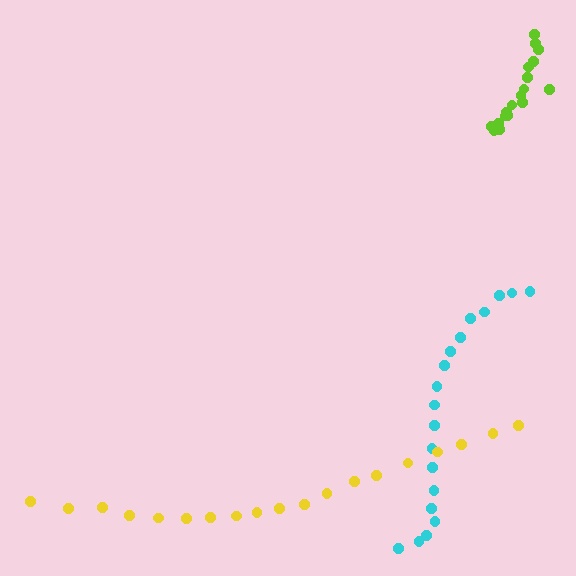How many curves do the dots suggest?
There are 3 distinct paths.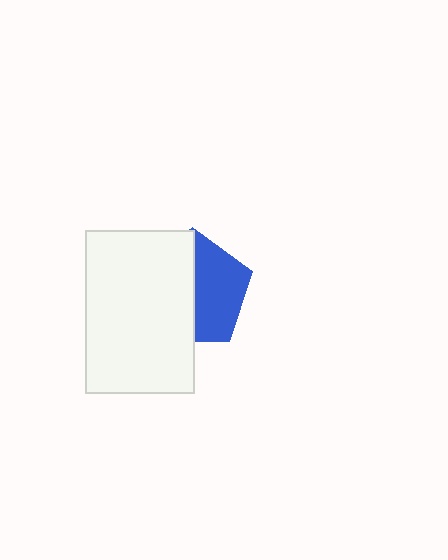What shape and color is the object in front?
The object in front is a white rectangle.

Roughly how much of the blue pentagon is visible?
About half of it is visible (roughly 47%).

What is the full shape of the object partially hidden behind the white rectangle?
The partially hidden object is a blue pentagon.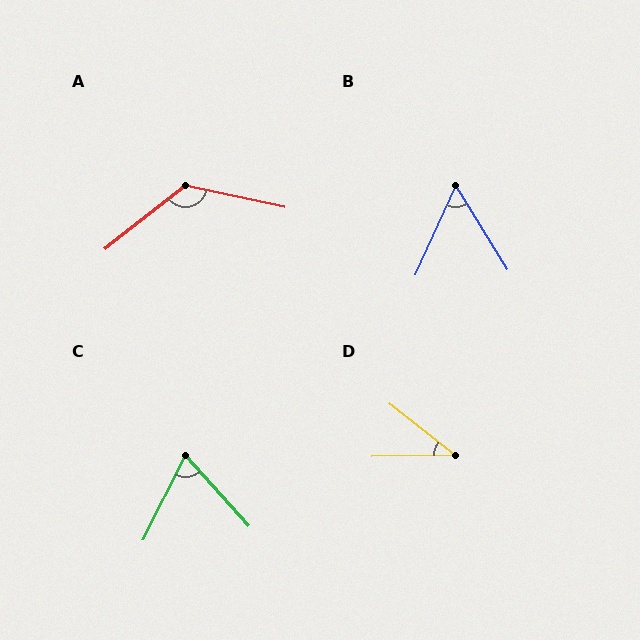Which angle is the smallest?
D, at approximately 39 degrees.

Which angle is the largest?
A, at approximately 129 degrees.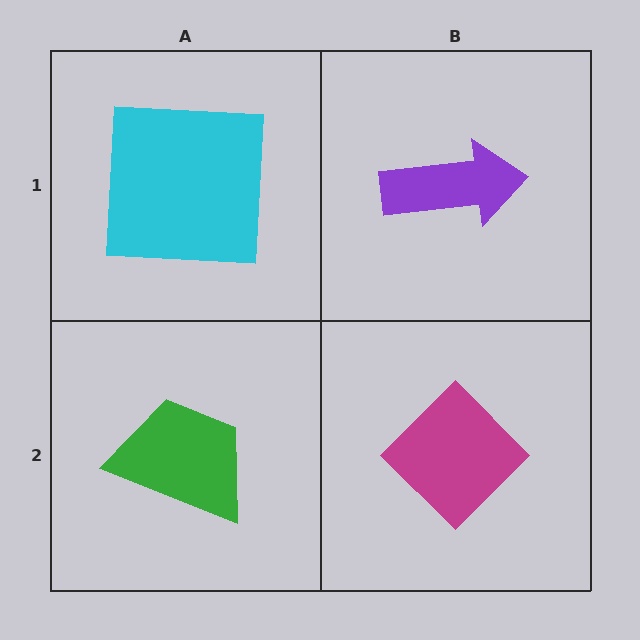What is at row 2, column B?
A magenta diamond.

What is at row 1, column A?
A cyan square.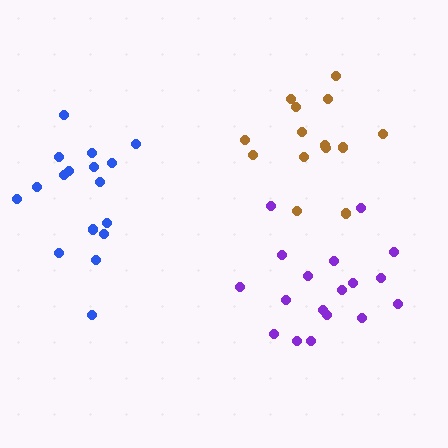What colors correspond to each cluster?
The clusters are colored: purple, brown, blue.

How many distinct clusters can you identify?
There are 3 distinct clusters.